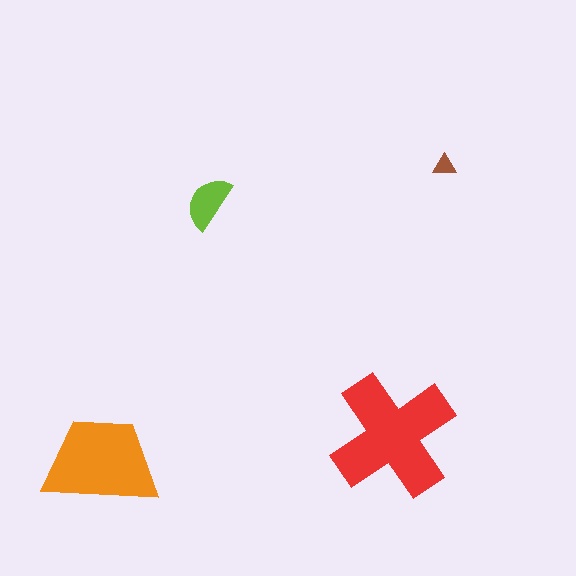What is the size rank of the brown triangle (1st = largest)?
4th.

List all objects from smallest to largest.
The brown triangle, the lime semicircle, the orange trapezoid, the red cross.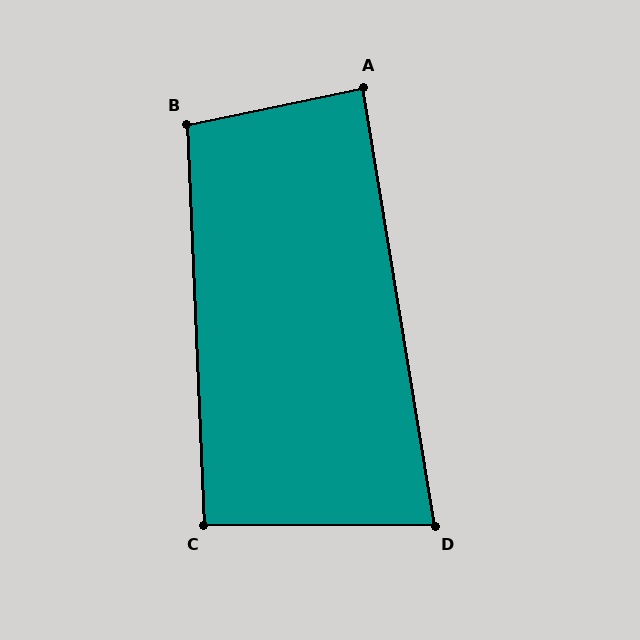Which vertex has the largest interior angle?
B, at approximately 99 degrees.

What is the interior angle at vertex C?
Approximately 92 degrees (approximately right).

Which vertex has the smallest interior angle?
D, at approximately 81 degrees.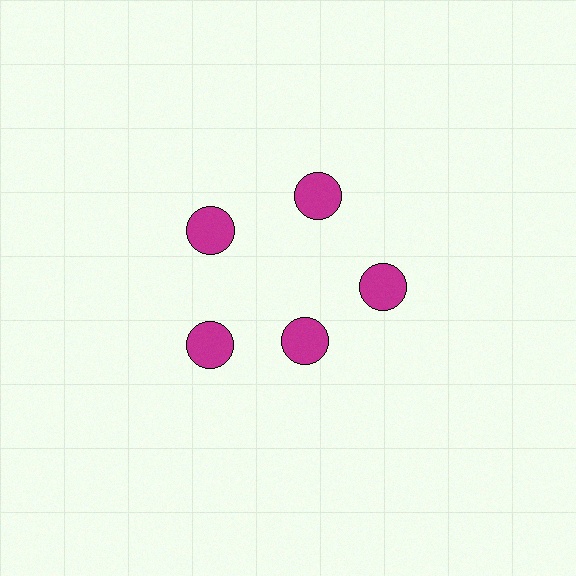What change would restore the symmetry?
The symmetry would be restored by moving it outward, back onto the ring so that all 5 circles sit at equal angles and equal distance from the center.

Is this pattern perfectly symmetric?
No. The 5 magenta circles are arranged in a ring, but one element near the 5 o'clock position is pulled inward toward the center, breaking the 5-fold rotational symmetry.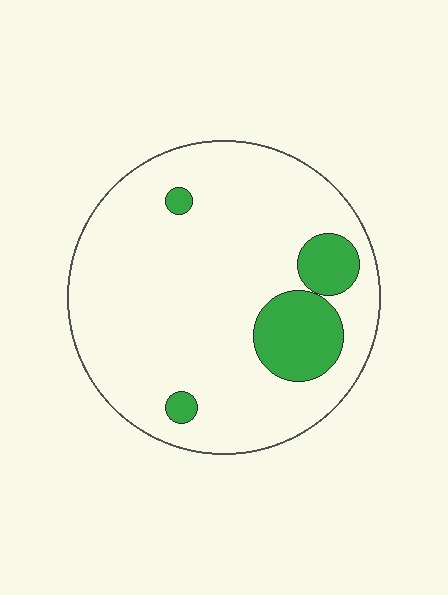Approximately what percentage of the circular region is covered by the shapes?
Approximately 15%.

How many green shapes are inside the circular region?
4.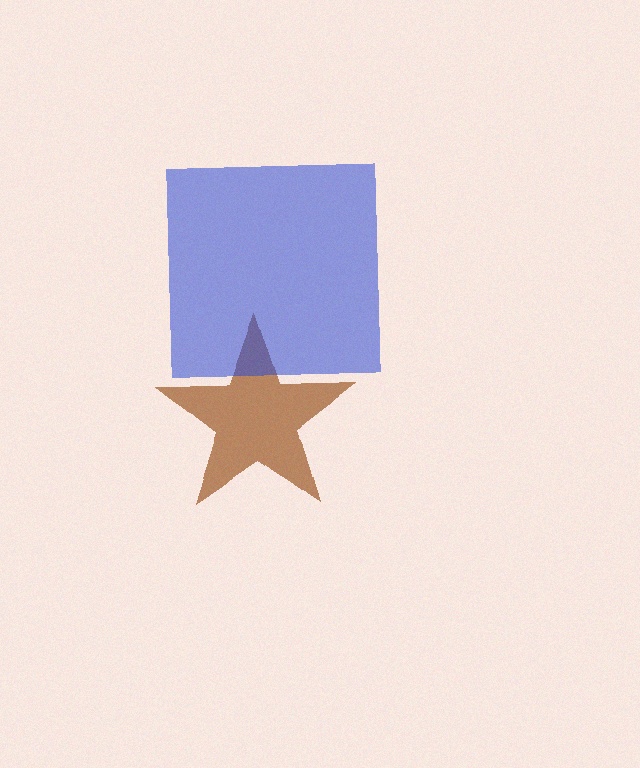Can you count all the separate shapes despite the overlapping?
Yes, there are 2 separate shapes.